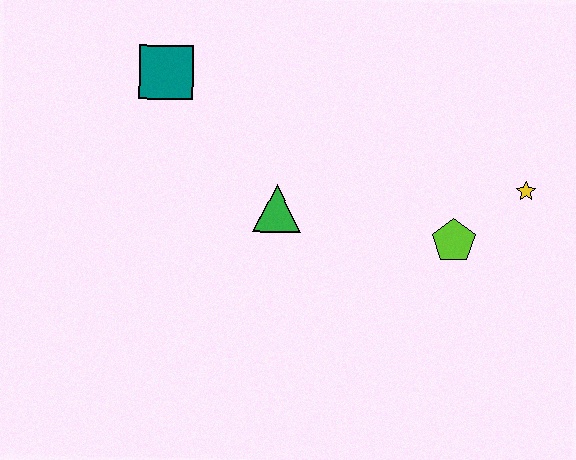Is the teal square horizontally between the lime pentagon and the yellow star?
No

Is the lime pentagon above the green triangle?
No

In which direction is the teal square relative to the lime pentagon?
The teal square is to the left of the lime pentagon.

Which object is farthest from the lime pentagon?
The teal square is farthest from the lime pentagon.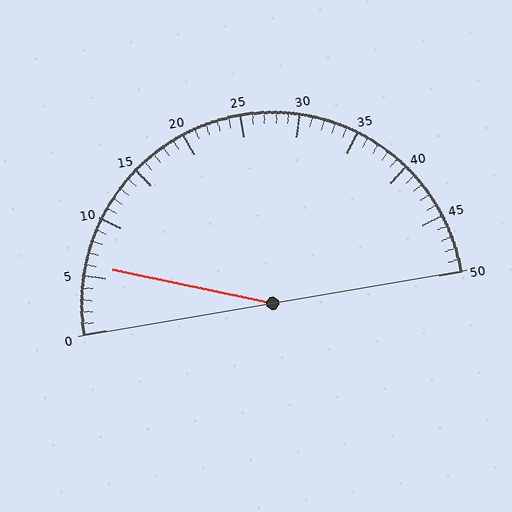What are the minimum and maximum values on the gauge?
The gauge ranges from 0 to 50.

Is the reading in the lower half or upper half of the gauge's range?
The reading is in the lower half of the range (0 to 50).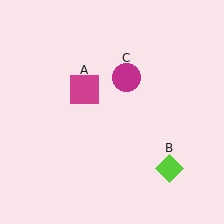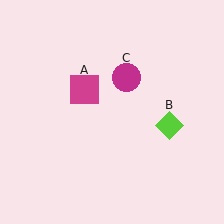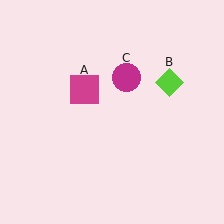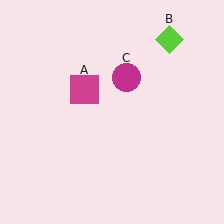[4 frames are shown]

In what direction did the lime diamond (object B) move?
The lime diamond (object B) moved up.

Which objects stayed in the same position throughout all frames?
Magenta square (object A) and magenta circle (object C) remained stationary.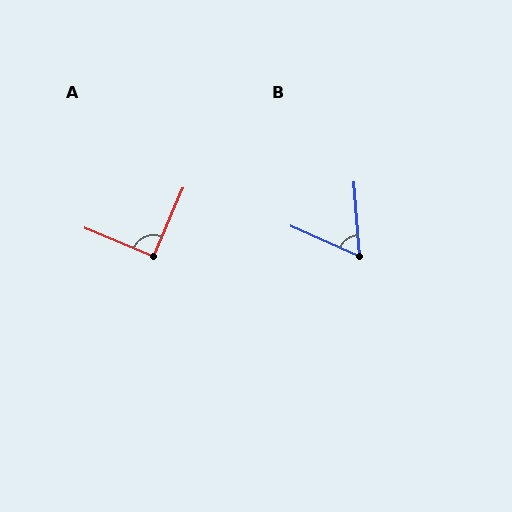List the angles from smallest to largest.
B (62°), A (91°).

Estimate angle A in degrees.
Approximately 91 degrees.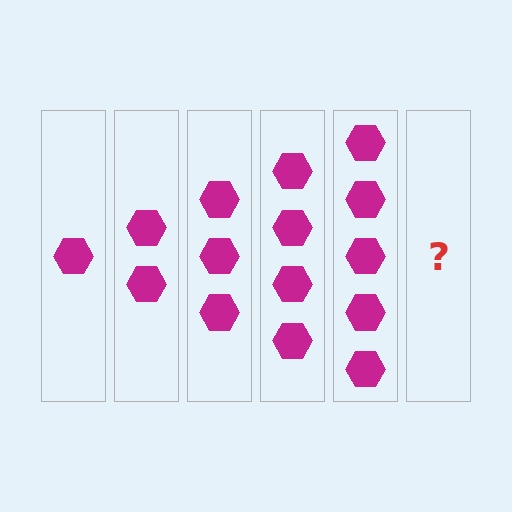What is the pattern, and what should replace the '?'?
The pattern is that each step adds one more hexagon. The '?' should be 6 hexagons.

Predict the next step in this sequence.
The next step is 6 hexagons.